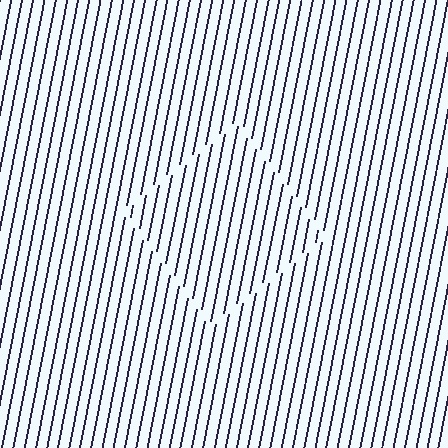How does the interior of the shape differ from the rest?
The interior of the shape contains the same grating, shifted by half a period — the contour is defined by the phase discontinuity where line-ends from the inner and outer gratings abut.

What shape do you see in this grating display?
An illusory square. The interior of the shape contains the same grating, shifted by half a period — the contour is defined by the phase discontinuity where line-ends from the inner and outer gratings abut.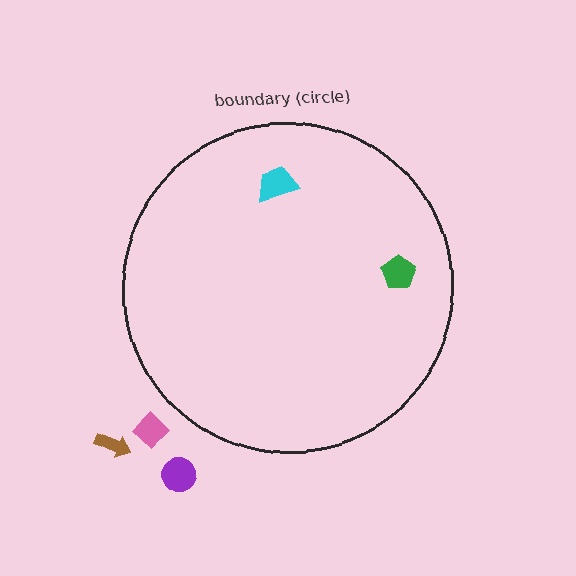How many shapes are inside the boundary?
2 inside, 3 outside.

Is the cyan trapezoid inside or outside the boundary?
Inside.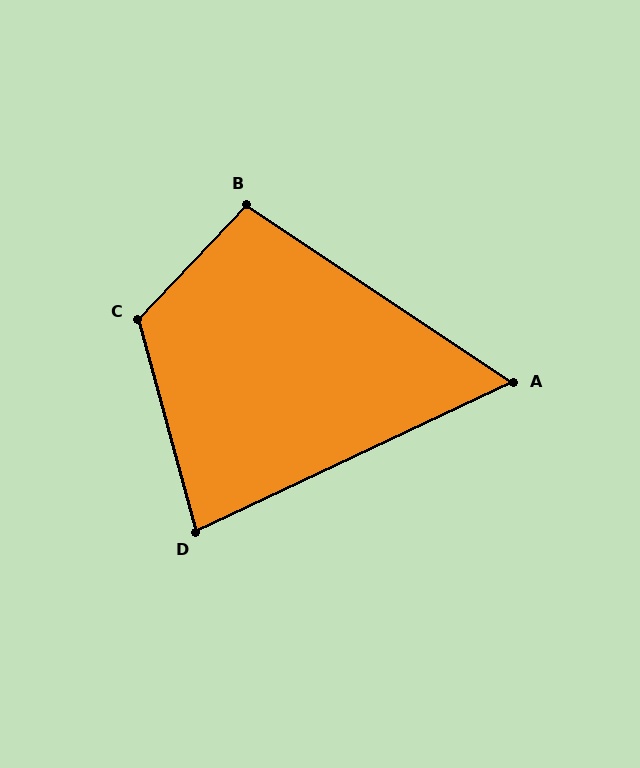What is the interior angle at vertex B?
Approximately 100 degrees (obtuse).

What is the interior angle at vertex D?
Approximately 80 degrees (acute).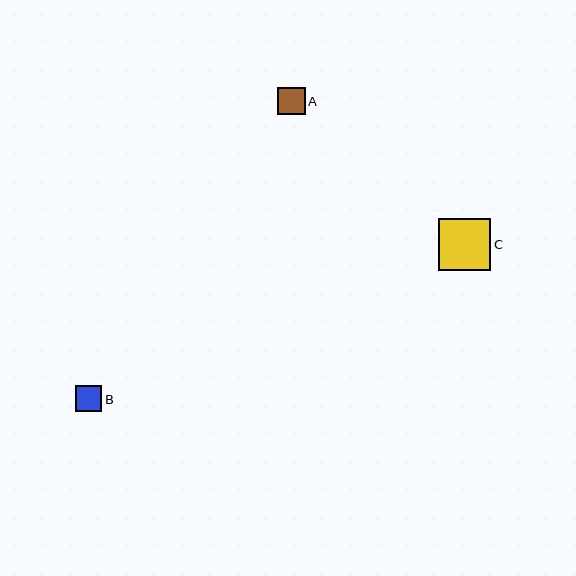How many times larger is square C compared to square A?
Square C is approximately 1.9 times the size of square A.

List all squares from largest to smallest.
From largest to smallest: C, A, B.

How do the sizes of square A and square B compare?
Square A and square B are approximately the same size.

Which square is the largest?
Square C is the largest with a size of approximately 53 pixels.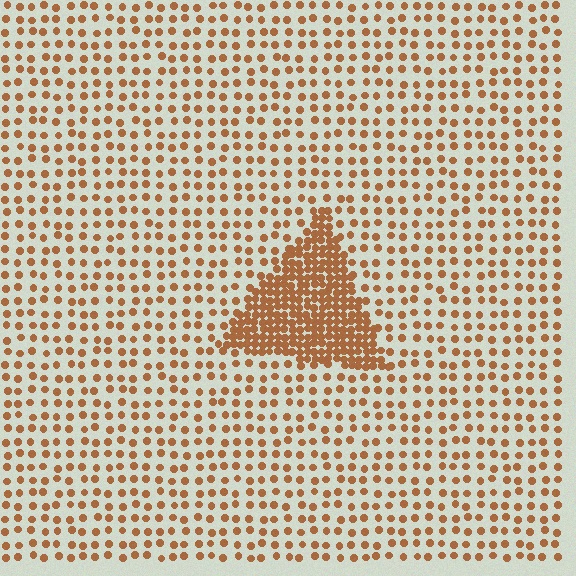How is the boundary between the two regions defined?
The boundary is defined by a change in element density (approximately 3.0x ratio). All elements are the same color, size, and shape.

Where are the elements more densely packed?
The elements are more densely packed inside the triangle boundary.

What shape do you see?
I see a triangle.